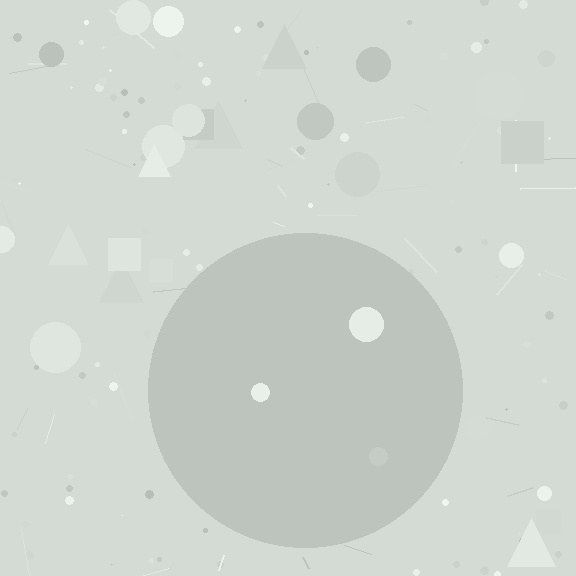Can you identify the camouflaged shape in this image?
The camouflaged shape is a circle.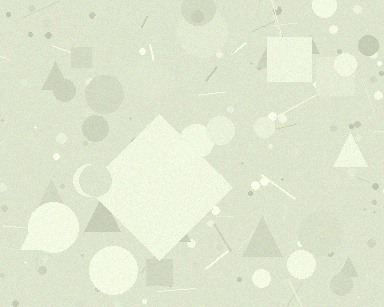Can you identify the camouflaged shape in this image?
The camouflaged shape is a diamond.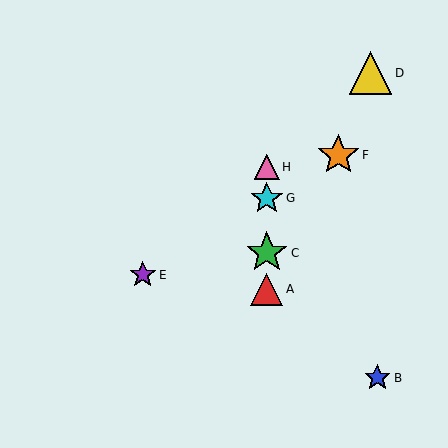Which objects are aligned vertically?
Objects A, C, G, H are aligned vertically.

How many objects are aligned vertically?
4 objects (A, C, G, H) are aligned vertically.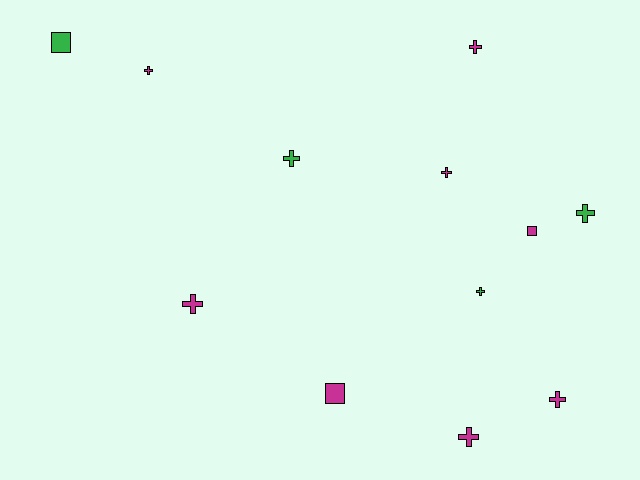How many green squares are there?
There is 1 green square.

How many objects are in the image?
There are 12 objects.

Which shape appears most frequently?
Cross, with 9 objects.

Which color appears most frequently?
Magenta, with 8 objects.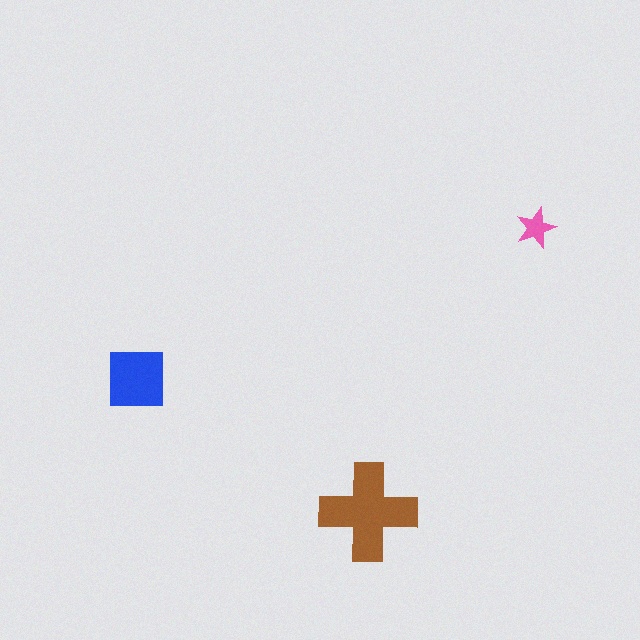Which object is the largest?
The brown cross.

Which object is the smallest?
The pink star.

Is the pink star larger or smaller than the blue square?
Smaller.